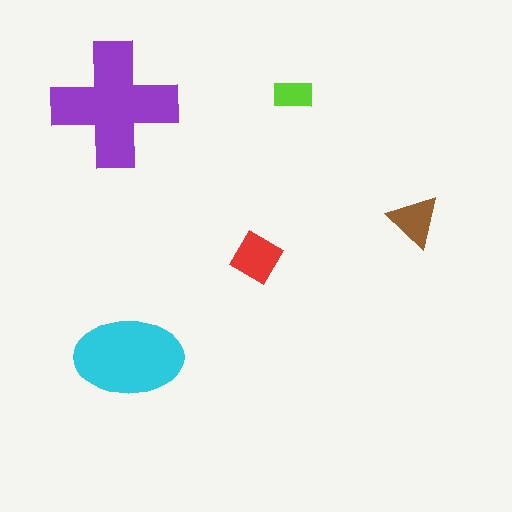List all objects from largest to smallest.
The purple cross, the cyan ellipse, the red diamond, the brown triangle, the lime rectangle.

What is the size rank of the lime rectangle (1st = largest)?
5th.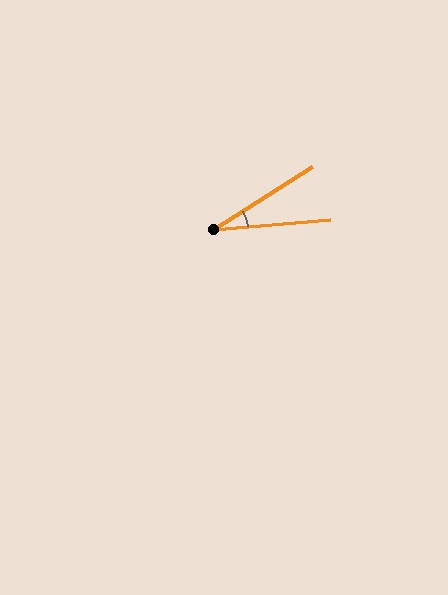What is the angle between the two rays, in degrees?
Approximately 27 degrees.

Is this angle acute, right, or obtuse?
It is acute.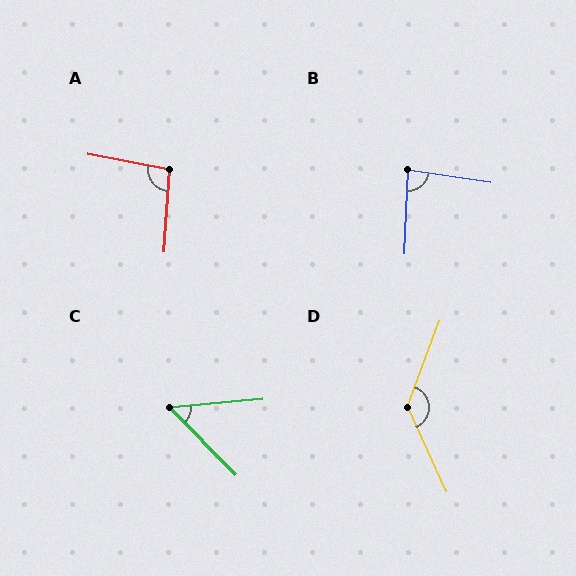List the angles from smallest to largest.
C (50°), B (84°), A (97°), D (135°).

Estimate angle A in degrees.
Approximately 97 degrees.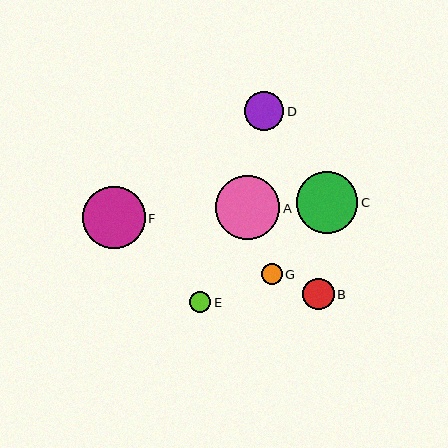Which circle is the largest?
Circle A is the largest with a size of approximately 64 pixels.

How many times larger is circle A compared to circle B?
Circle A is approximately 2.0 times the size of circle B.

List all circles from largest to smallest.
From largest to smallest: A, F, C, D, B, E, G.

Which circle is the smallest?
Circle G is the smallest with a size of approximately 21 pixels.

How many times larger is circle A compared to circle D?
Circle A is approximately 1.6 times the size of circle D.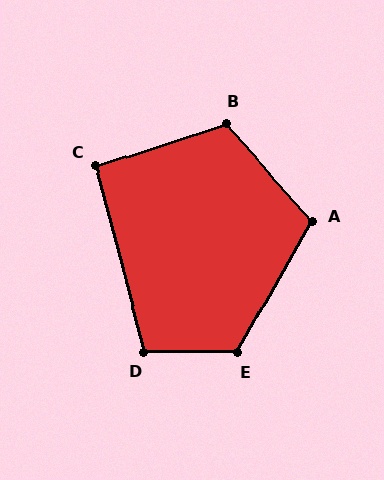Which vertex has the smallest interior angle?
C, at approximately 93 degrees.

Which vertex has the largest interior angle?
E, at approximately 119 degrees.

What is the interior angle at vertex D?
Approximately 105 degrees (obtuse).